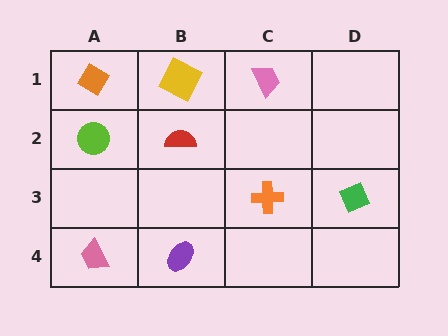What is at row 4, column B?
A purple ellipse.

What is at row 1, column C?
A pink trapezoid.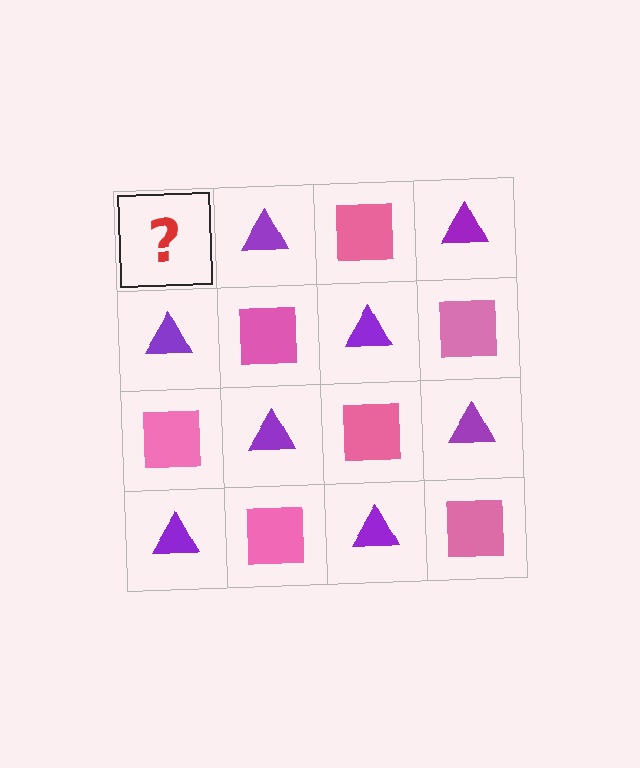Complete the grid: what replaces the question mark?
The question mark should be replaced with a pink square.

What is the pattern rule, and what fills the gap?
The rule is that it alternates pink square and purple triangle in a checkerboard pattern. The gap should be filled with a pink square.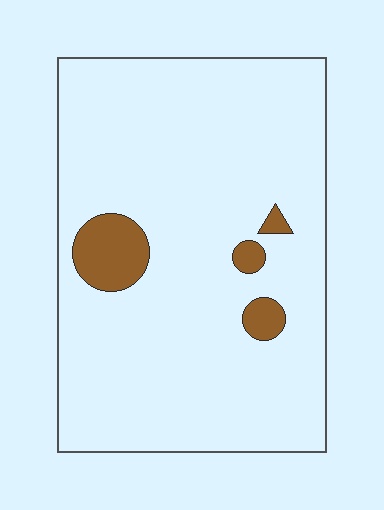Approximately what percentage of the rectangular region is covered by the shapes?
Approximately 5%.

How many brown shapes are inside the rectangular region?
4.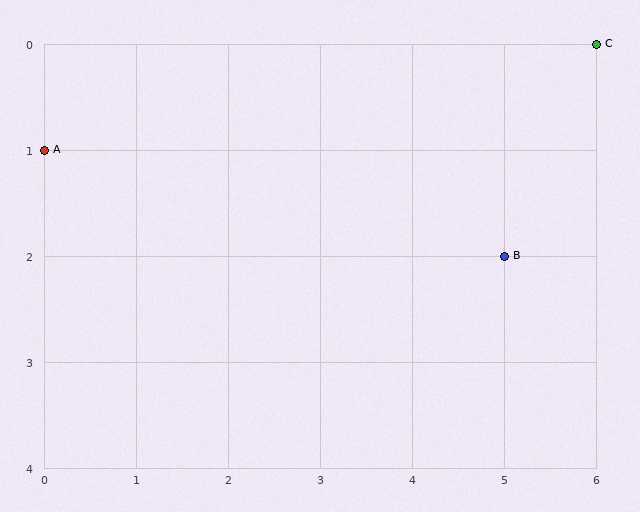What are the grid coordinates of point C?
Point C is at grid coordinates (6, 0).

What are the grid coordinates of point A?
Point A is at grid coordinates (0, 1).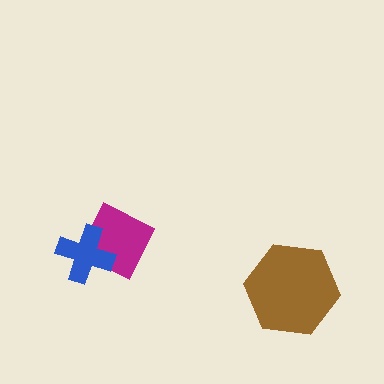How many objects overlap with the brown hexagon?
0 objects overlap with the brown hexagon.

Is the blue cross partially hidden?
No, no other shape covers it.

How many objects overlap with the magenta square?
1 object overlaps with the magenta square.